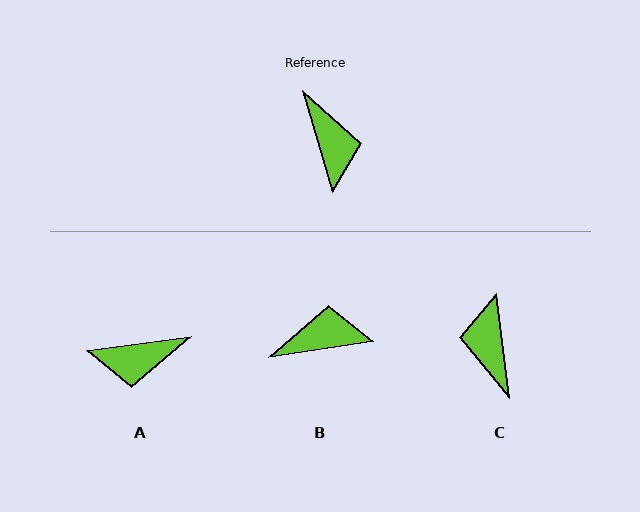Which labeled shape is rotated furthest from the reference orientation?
C, about 171 degrees away.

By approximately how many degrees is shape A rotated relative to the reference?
Approximately 99 degrees clockwise.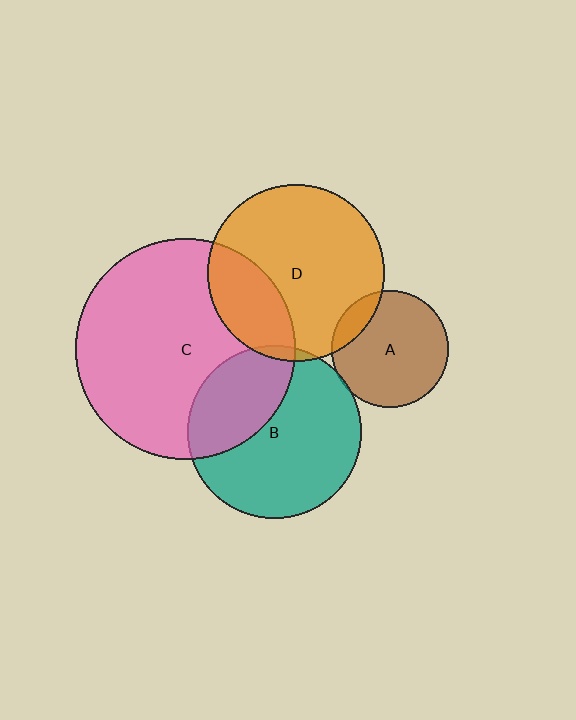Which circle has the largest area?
Circle C (pink).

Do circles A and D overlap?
Yes.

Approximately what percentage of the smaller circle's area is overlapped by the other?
Approximately 15%.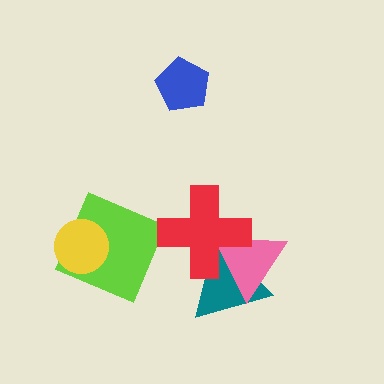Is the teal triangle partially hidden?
Yes, it is partially covered by another shape.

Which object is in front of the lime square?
The yellow circle is in front of the lime square.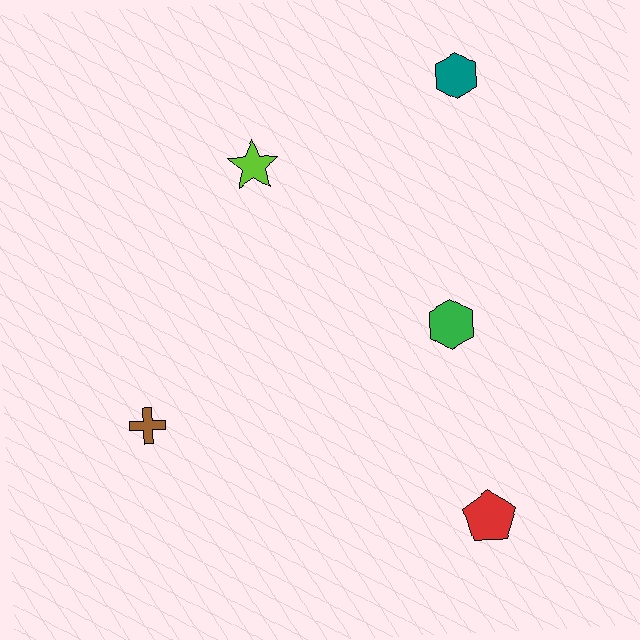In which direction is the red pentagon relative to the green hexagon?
The red pentagon is below the green hexagon.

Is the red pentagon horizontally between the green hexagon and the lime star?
No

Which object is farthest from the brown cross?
The teal hexagon is farthest from the brown cross.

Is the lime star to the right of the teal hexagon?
No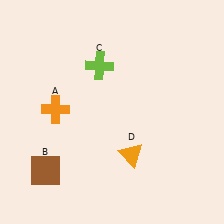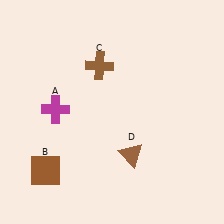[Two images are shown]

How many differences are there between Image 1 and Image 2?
There are 3 differences between the two images.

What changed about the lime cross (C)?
In Image 1, C is lime. In Image 2, it changed to brown.